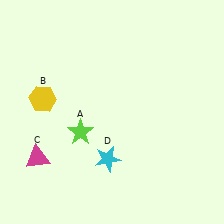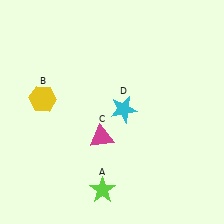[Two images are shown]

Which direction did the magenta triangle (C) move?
The magenta triangle (C) moved right.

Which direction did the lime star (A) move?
The lime star (A) moved down.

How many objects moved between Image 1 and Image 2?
3 objects moved between the two images.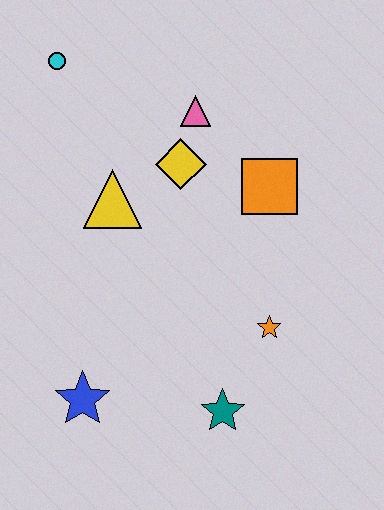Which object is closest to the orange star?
The teal star is closest to the orange star.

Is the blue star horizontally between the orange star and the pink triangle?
No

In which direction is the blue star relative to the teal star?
The blue star is to the left of the teal star.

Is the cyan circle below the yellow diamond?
No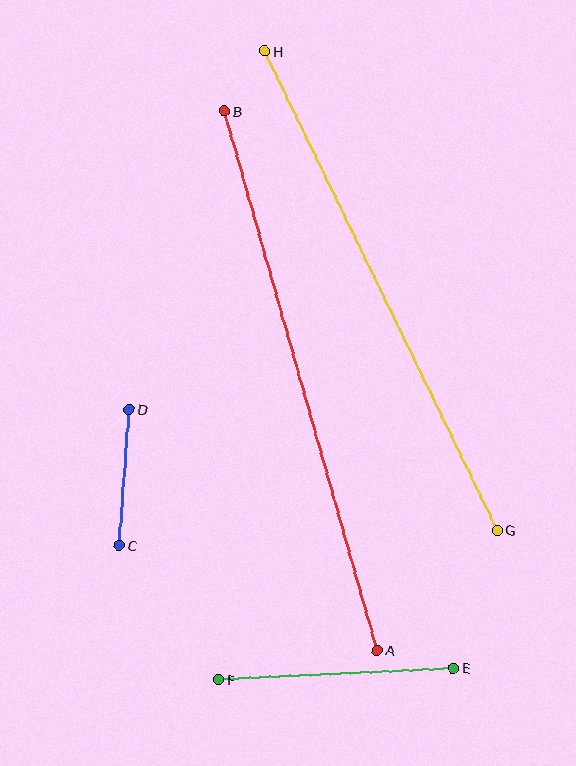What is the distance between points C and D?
The distance is approximately 136 pixels.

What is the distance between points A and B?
The distance is approximately 560 pixels.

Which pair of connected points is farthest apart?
Points A and B are farthest apart.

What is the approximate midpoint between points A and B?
The midpoint is at approximately (301, 381) pixels.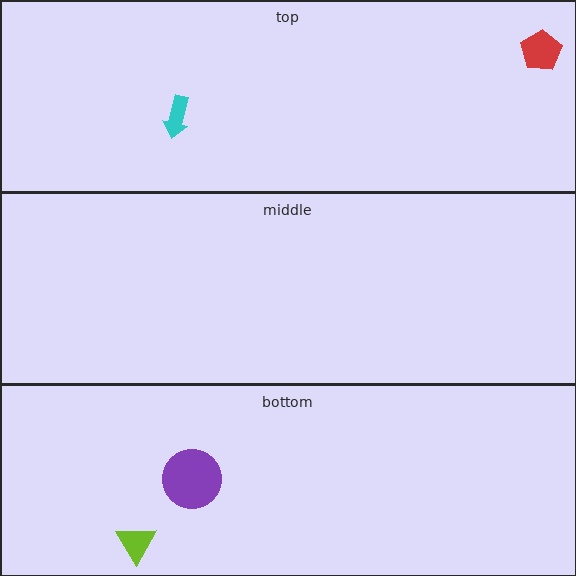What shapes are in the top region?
The red pentagon, the cyan arrow.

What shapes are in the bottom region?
The lime triangle, the purple circle.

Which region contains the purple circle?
The bottom region.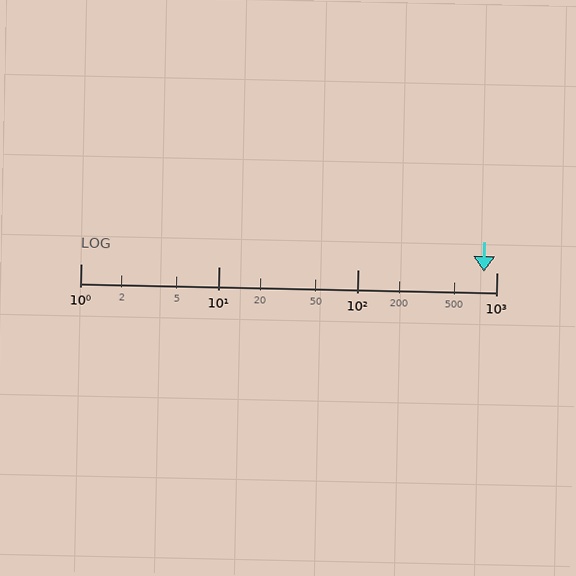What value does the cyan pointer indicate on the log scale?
The pointer indicates approximately 810.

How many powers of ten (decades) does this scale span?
The scale spans 3 decades, from 1 to 1000.